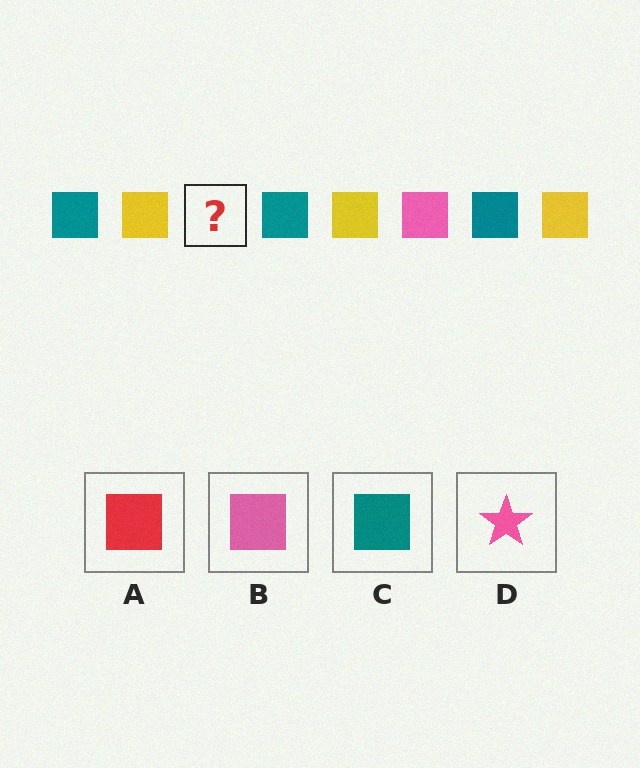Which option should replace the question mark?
Option B.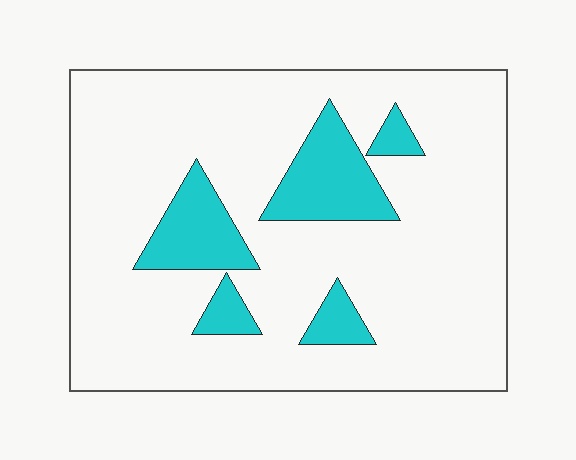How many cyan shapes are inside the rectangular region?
5.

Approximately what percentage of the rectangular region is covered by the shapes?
Approximately 15%.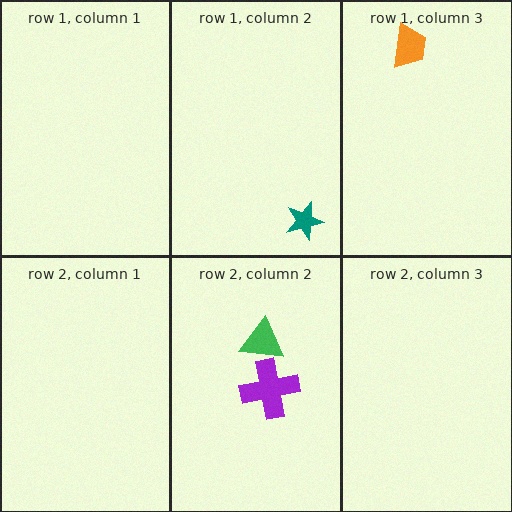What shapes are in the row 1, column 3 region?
The orange trapezoid.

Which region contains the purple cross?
The row 2, column 2 region.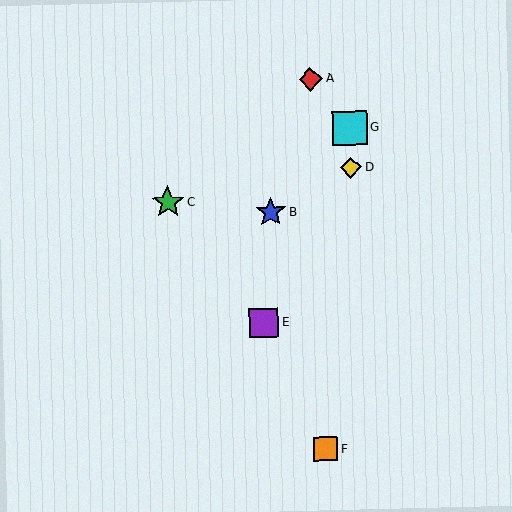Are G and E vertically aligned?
No, G is at x≈350 and E is at x≈264.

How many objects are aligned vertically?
2 objects (D, G) are aligned vertically.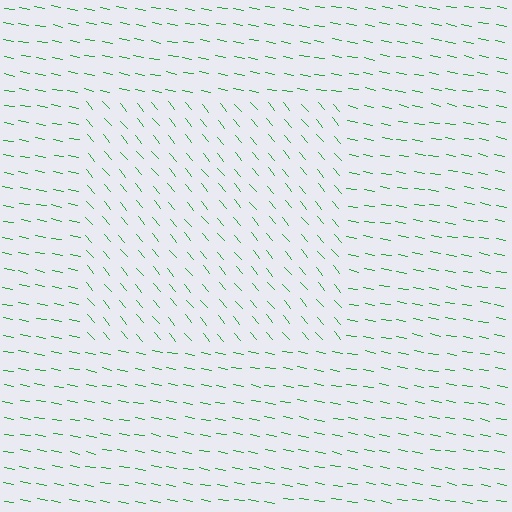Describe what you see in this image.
The image is filled with small green line segments. A rectangle region in the image has lines oriented differently from the surrounding lines, creating a visible texture boundary.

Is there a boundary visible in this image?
Yes, there is a texture boundary formed by a change in line orientation.